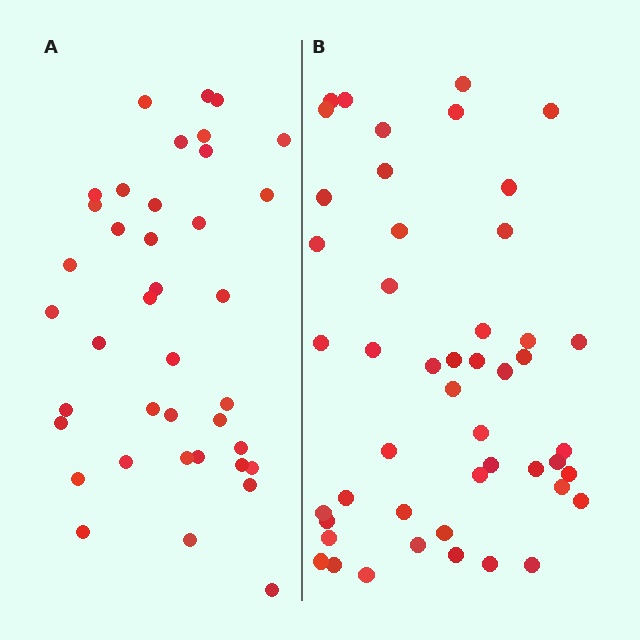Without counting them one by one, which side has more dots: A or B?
Region B (the right region) has more dots.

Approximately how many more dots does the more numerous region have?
Region B has roughly 8 or so more dots than region A.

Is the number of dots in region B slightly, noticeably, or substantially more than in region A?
Region B has only slightly more — the two regions are fairly close. The ratio is roughly 1.2 to 1.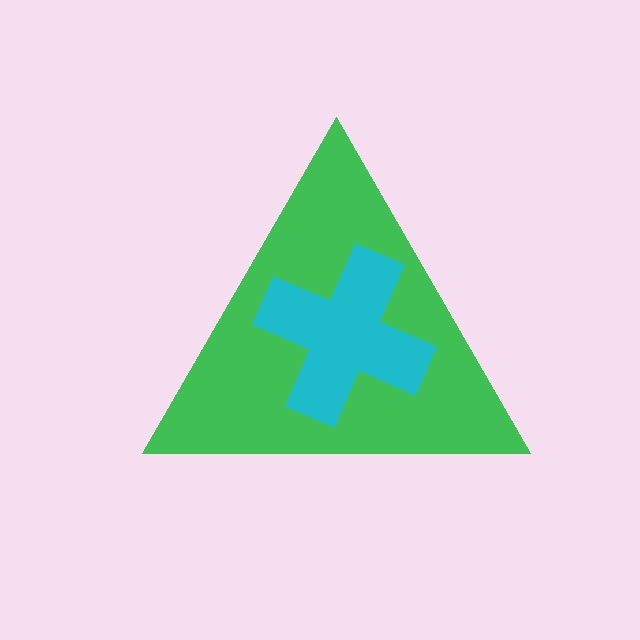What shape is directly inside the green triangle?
The cyan cross.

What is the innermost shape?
The cyan cross.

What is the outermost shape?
The green triangle.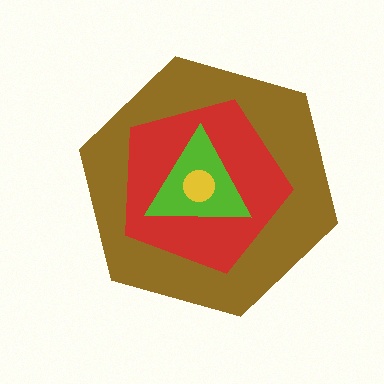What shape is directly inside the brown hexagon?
The red pentagon.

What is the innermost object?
The yellow circle.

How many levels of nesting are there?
4.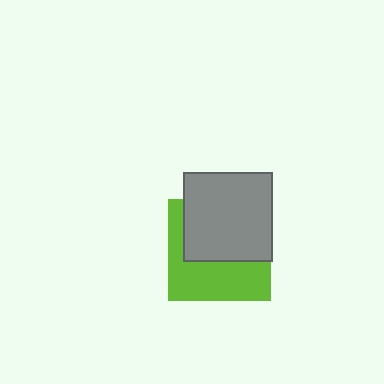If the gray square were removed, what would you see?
You would see the complete lime square.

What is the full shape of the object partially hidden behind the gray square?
The partially hidden object is a lime square.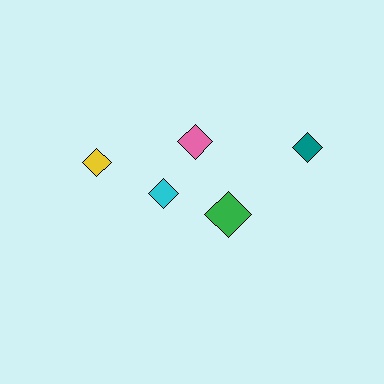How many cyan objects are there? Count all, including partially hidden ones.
There is 1 cyan object.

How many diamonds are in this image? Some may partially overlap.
There are 5 diamonds.